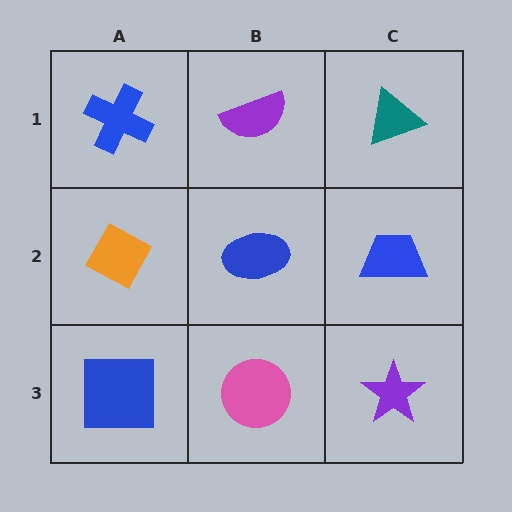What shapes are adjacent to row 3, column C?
A blue trapezoid (row 2, column C), a pink circle (row 3, column B).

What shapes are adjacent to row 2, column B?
A purple semicircle (row 1, column B), a pink circle (row 3, column B), an orange diamond (row 2, column A), a blue trapezoid (row 2, column C).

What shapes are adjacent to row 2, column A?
A blue cross (row 1, column A), a blue square (row 3, column A), a blue ellipse (row 2, column B).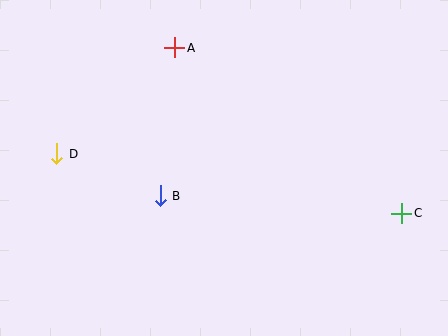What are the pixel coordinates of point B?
Point B is at (160, 196).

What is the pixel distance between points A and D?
The distance between A and D is 158 pixels.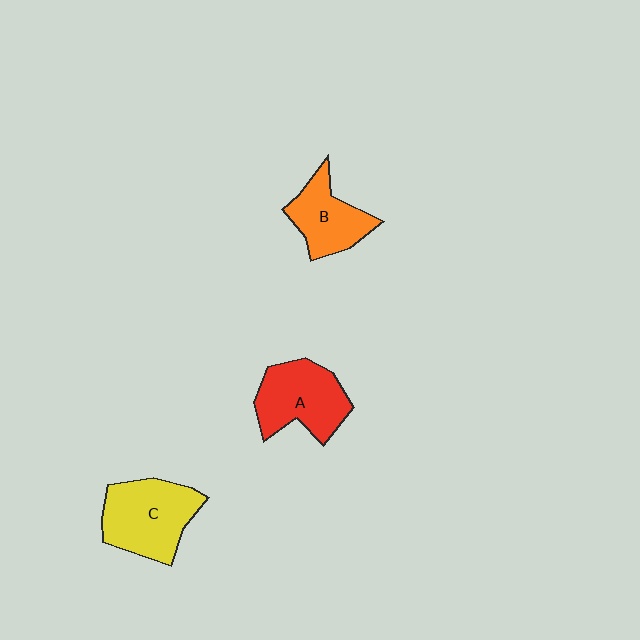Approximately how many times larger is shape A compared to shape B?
Approximately 1.3 times.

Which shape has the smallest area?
Shape B (orange).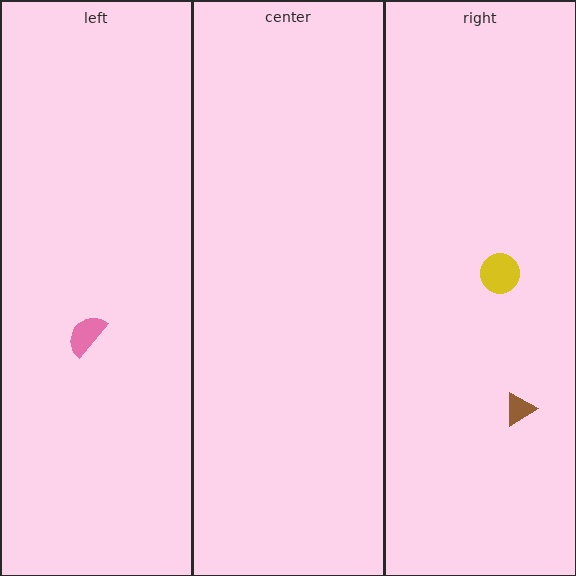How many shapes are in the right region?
2.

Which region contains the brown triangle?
The right region.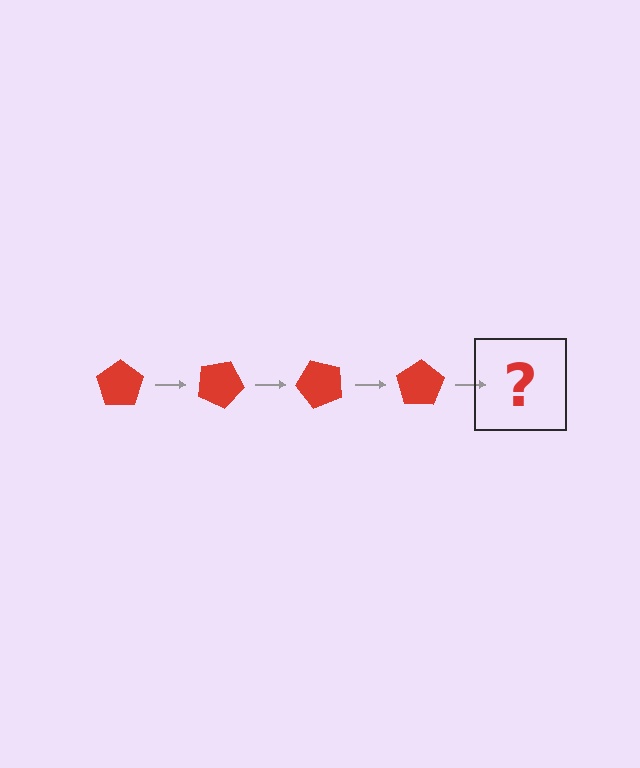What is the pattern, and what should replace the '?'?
The pattern is that the pentagon rotates 25 degrees each step. The '?' should be a red pentagon rotated 100 degrees.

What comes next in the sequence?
The next element should be a red pentagon rotated 100 degrees.